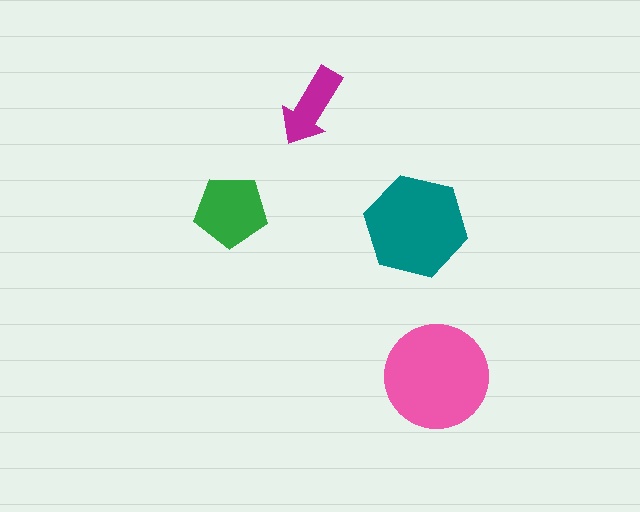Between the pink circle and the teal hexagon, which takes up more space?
The pink circle.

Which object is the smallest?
The magenta arrow.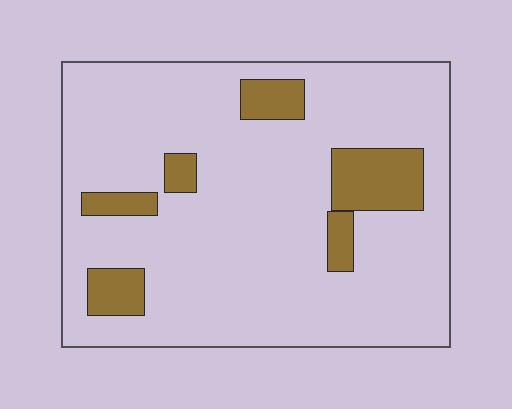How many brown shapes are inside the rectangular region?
6.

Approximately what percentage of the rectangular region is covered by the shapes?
Approximately 15%.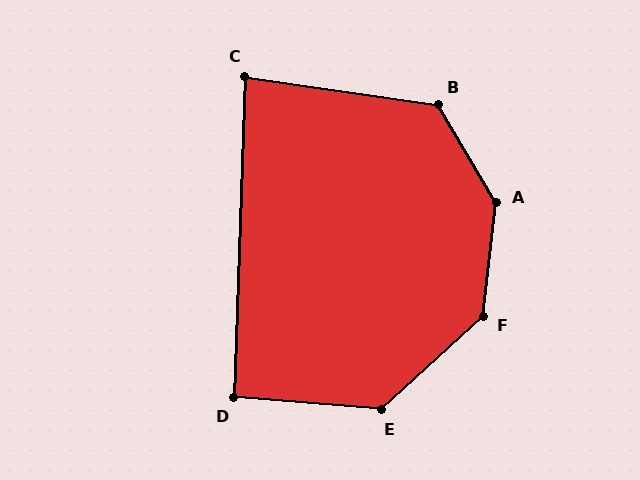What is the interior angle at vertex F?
Approximately 139 degrees (obtuse).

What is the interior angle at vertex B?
Approximately 129 degrees (obtuse).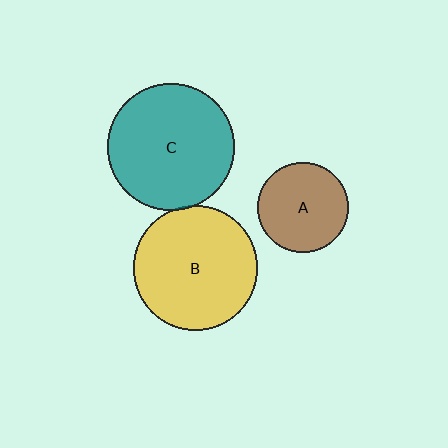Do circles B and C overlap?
Yes.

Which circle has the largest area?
Circle C (teal).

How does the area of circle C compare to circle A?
Approximately 2.0 times.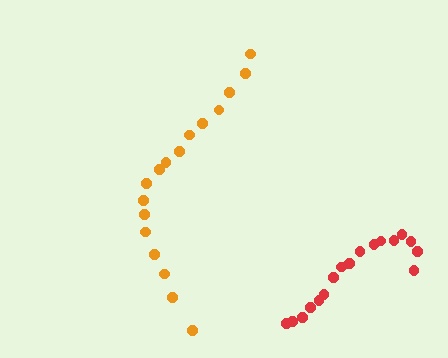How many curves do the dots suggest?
There are 2 distinct paths.